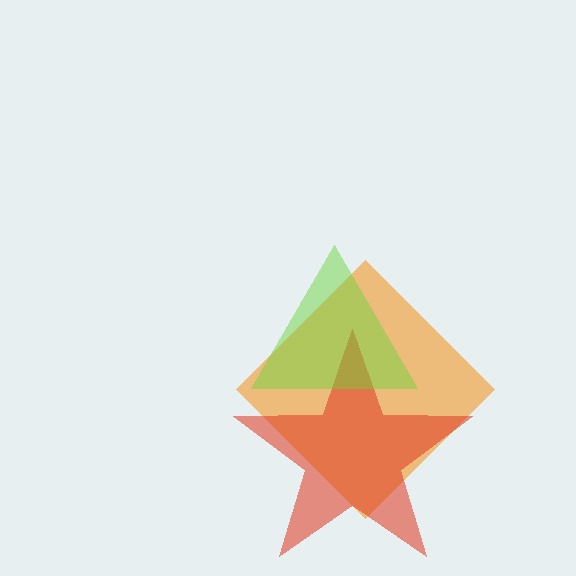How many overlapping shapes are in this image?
There are 3 overlapping shapes in the image.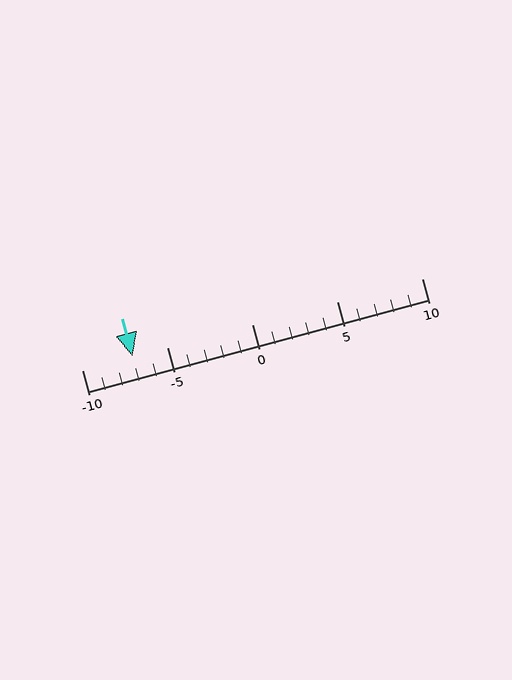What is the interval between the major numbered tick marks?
The major tick marks are spaced 5 units apart.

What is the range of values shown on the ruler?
The ruler shows values from -10 to 10.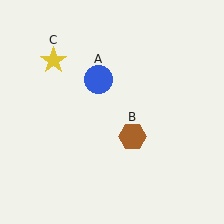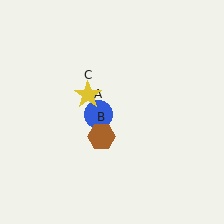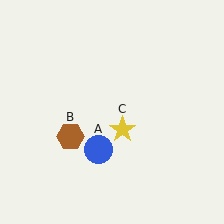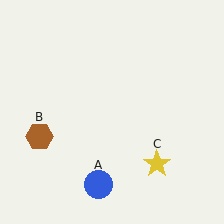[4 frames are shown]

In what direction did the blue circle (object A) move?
The blue circle (object A) moved down.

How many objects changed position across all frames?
3 objects changed position: blue circle (object A), brown hexagon (object B), yellow star (object C).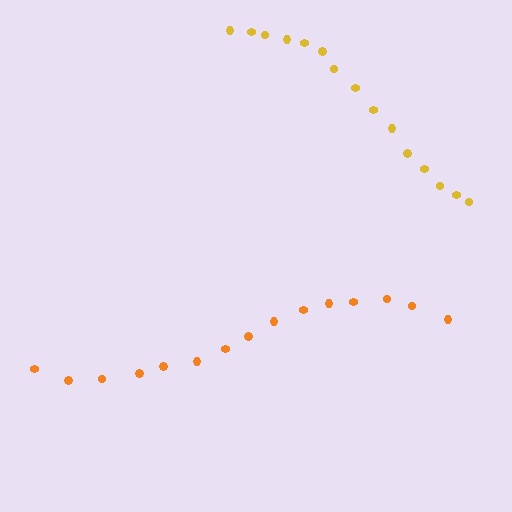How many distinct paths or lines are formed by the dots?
There are 2 distinct paths.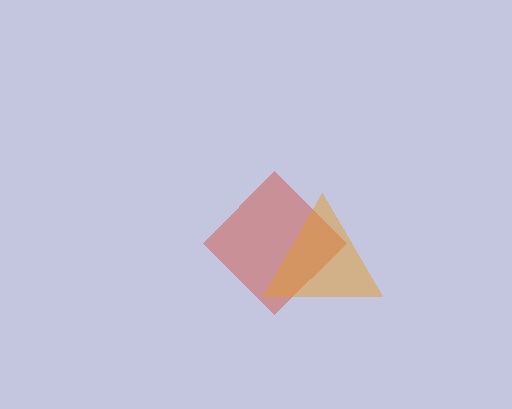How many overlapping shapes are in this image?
There are 2 overlapping shapes in the image.